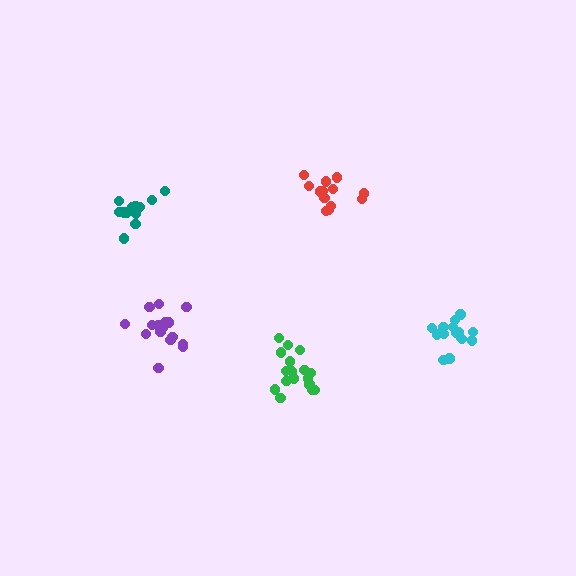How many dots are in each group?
Group 1: 13 dots, Group 2: 16 dots, Group 3: 15 dots, Group 4: 13 dots, Group 5: 18 dots (75 total).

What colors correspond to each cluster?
The clusters are colored: red, purple, cyan, teal, green.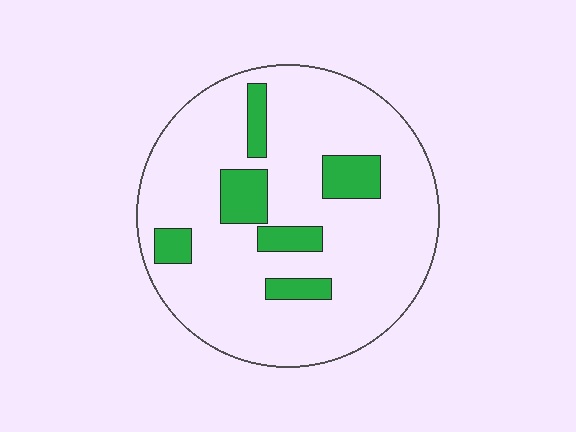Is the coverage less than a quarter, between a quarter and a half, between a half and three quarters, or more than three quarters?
Less than a quarter.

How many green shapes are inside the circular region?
6.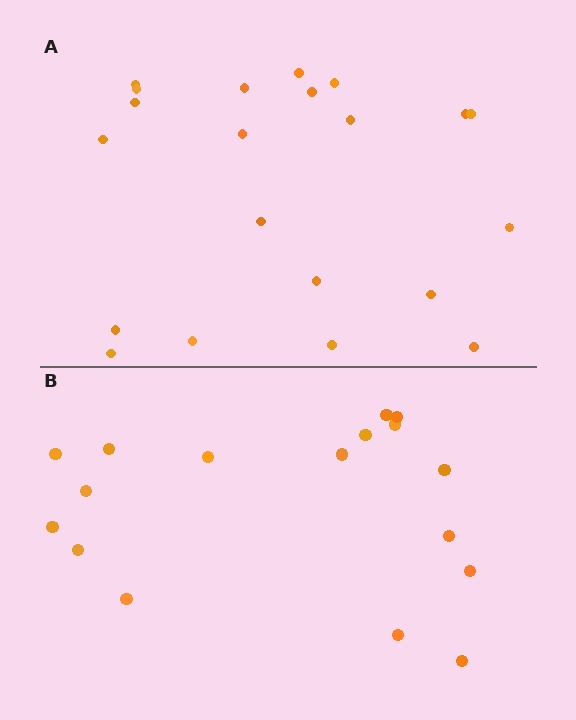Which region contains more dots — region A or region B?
Region A (the top region) has more dots.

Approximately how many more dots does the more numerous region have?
Region A has about 4 more dots than region B.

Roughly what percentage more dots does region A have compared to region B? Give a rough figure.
About 25% more.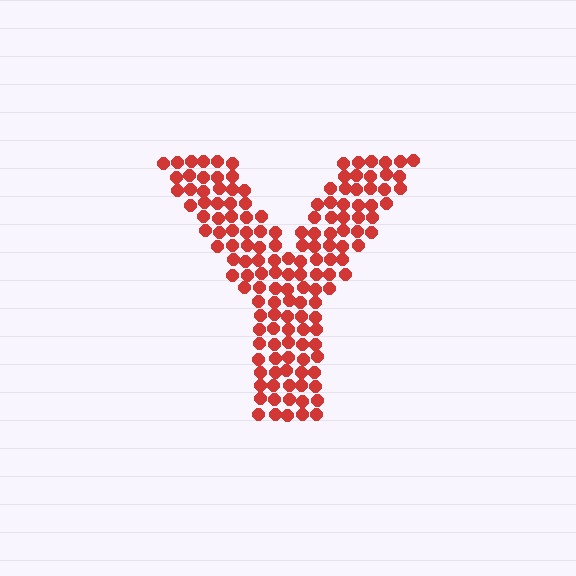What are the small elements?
The small elements are circles.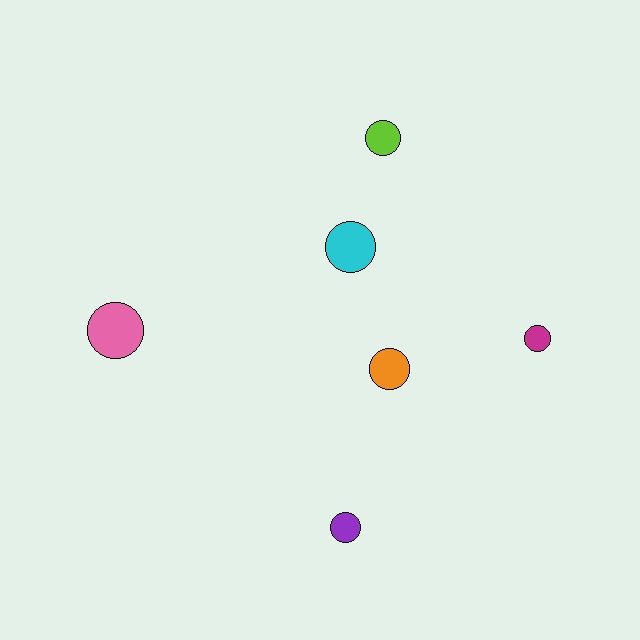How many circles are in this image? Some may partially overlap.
There are 6 circles.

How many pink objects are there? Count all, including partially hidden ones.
There is 1 pink object.